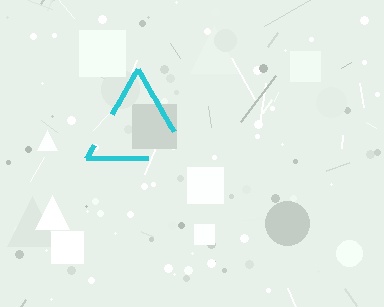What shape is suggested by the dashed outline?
The dashed outline suggests a triangle.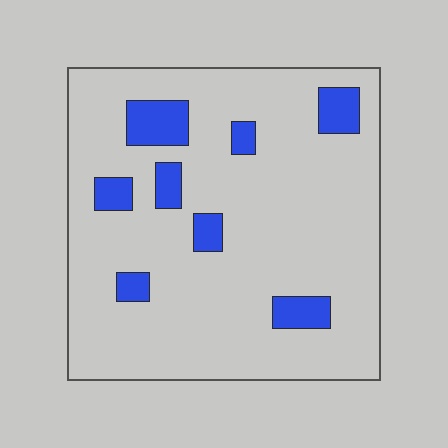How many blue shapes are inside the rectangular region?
8.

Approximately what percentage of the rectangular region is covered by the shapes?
Approximately 15%.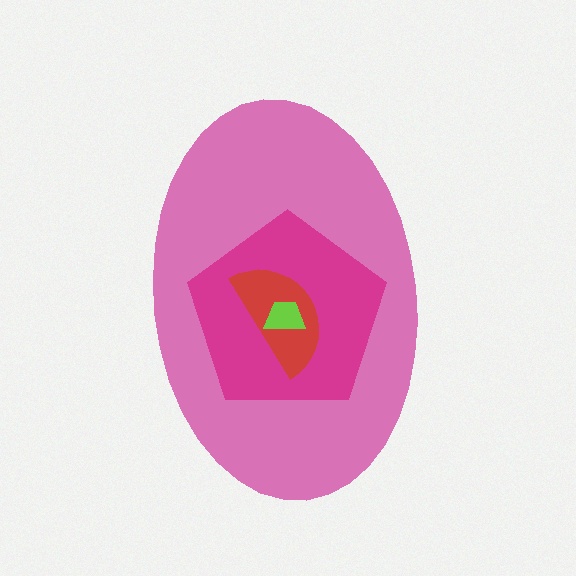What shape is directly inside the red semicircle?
The lime trapezoid.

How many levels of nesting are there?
4.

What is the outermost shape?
The pink ellipse.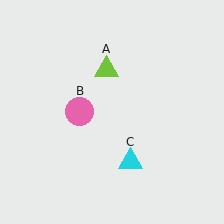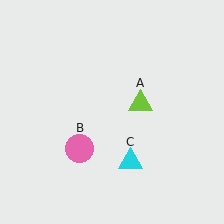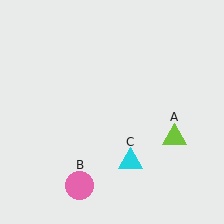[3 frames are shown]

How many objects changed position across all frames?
2 objects changed position: lime triangle (object A), pink circle (object B).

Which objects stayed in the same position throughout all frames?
Cyan triangle (object C) remained stationary.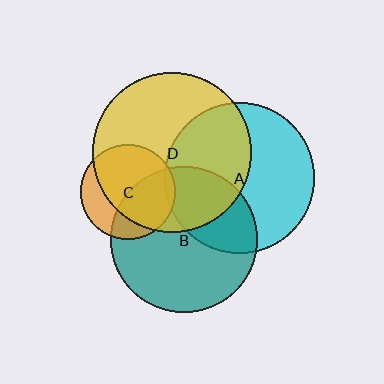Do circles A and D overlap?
Yes.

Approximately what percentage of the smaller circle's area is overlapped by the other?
Approximately 45%.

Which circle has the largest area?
Circle D (yellow).